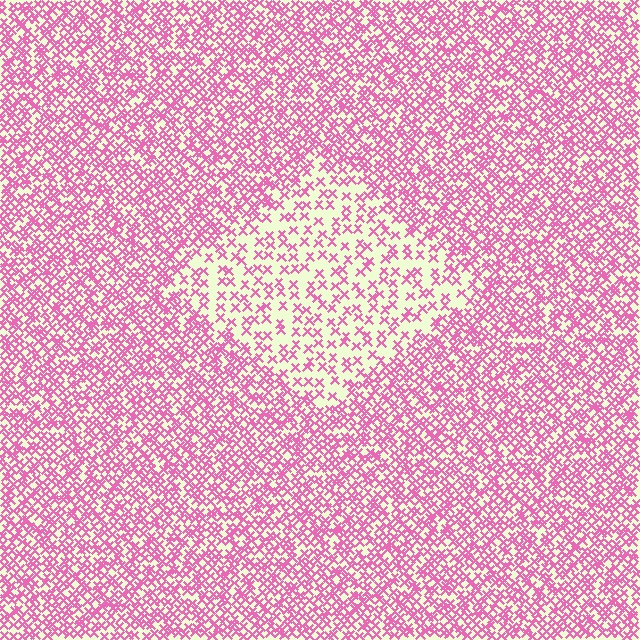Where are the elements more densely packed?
The elements are more densely packed outside the diamond boundary.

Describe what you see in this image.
The image contains small pink elements arranged at two different densities. A diamond-shaped region is visible where the elements are less densely packed than the surrounding area.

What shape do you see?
I see a diamond.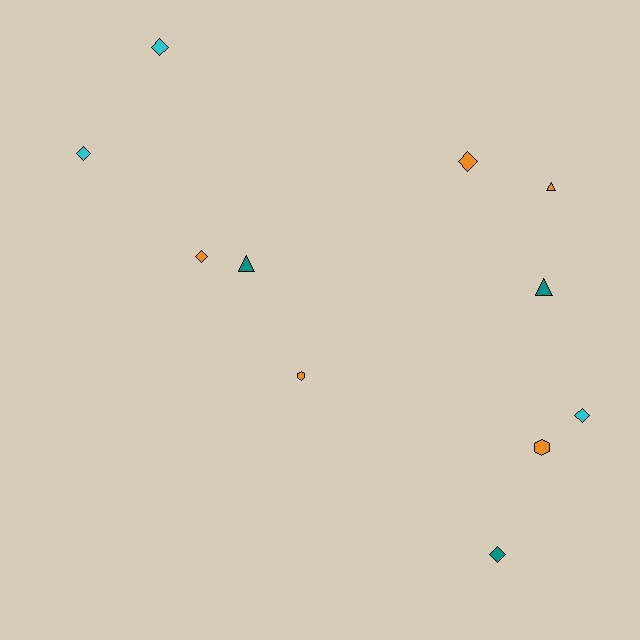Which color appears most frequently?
Orange, with 5 objects.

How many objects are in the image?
There are 11 objects.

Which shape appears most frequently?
Diamond, with 6 objects.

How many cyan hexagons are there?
There are no cyan hexagons.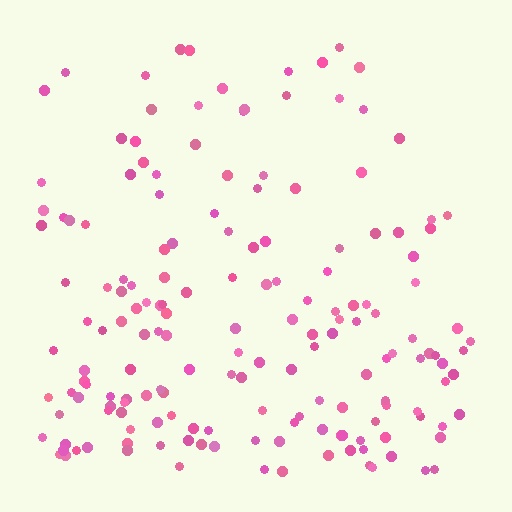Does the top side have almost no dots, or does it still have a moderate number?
Still a moderate number, just noticeably fewer than the bottom.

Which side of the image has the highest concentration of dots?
The bottom.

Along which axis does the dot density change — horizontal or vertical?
Vertical.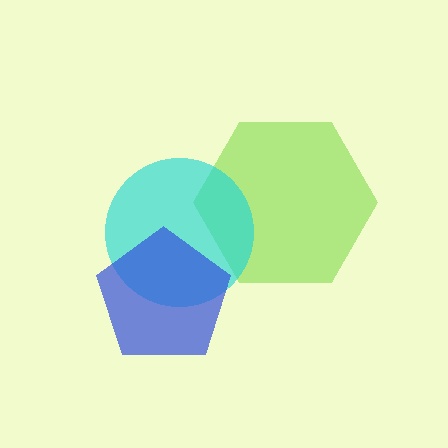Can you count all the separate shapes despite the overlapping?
Yes, there are 3 separate shapes.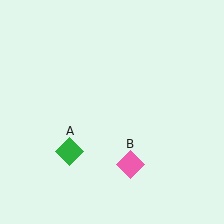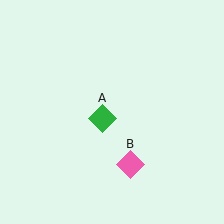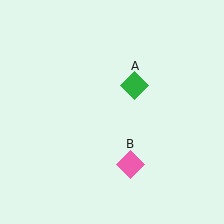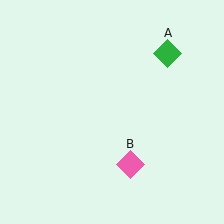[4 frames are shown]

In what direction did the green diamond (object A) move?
The green diamond (object A) moved up and to the right.